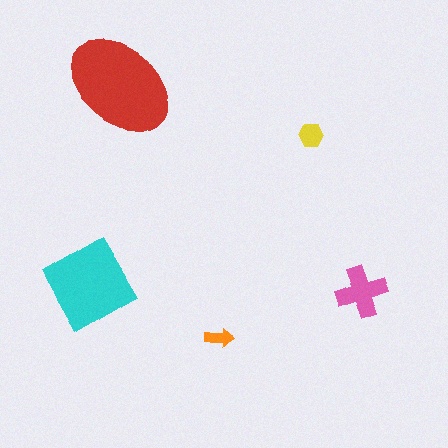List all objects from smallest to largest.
The orange arrow, the yellow hexagon, the pink cross, the cyan diamond, the red ellipse.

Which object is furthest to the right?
The pink cross is rightmost.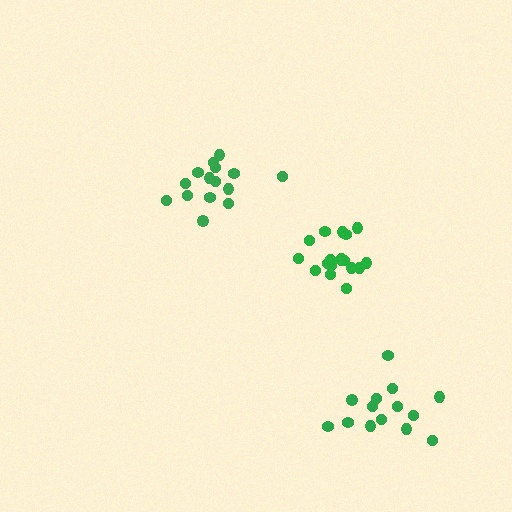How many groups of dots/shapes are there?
There are 3 groups.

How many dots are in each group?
Group 1: 14 dots, Group 2: 15 dots, Group 3: 18 dots (47 total).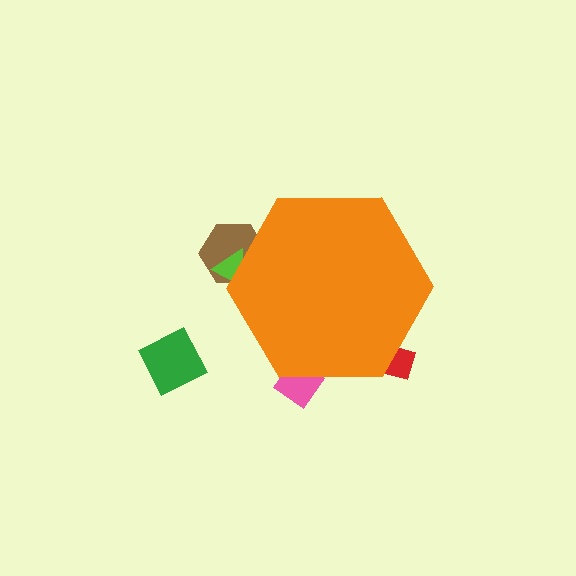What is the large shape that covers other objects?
An orange hexagon.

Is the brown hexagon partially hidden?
Yes, the brown hexagon is partially hidden behind the orange hexagon.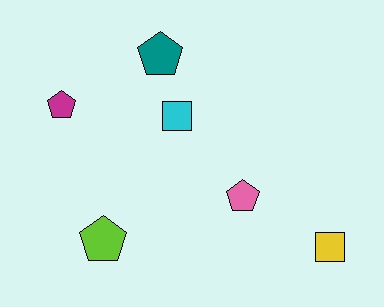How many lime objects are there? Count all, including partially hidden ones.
There is 1 lime object.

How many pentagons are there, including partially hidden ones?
There are 4 pentagons.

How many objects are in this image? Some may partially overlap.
There are 6 objects.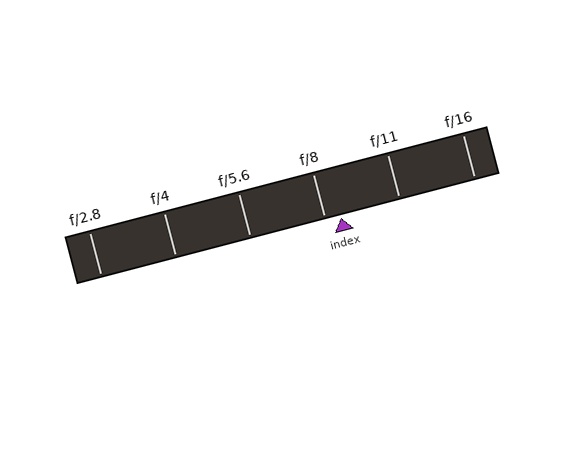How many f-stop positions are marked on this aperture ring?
There are 6 f-stop positions marked.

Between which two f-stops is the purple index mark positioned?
The index mark is between f/8 and f/11.